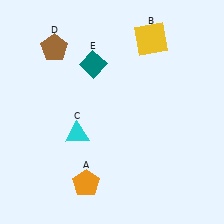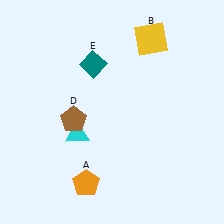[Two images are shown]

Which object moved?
The brown pentagon (D) moved down.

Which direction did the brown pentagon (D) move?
The brown pentagon (D) moved down.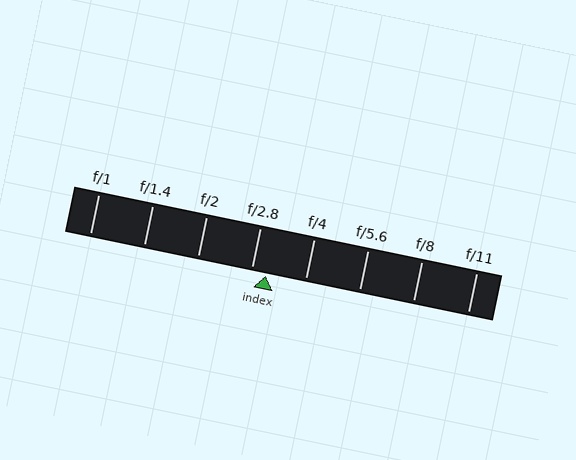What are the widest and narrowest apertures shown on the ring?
The widest aperture shown is f/1 and the narrowest is f/11.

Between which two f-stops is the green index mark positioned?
The index mark is between f/2.8 and f/4.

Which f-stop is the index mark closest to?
The index mark is closest to f/2.8.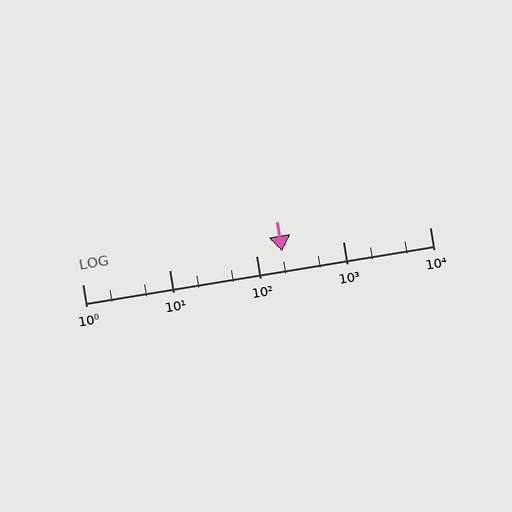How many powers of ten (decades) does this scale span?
The scale spans 4 decades, from 1 to 10000.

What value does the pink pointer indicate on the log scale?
The pointer indicates approximately 200.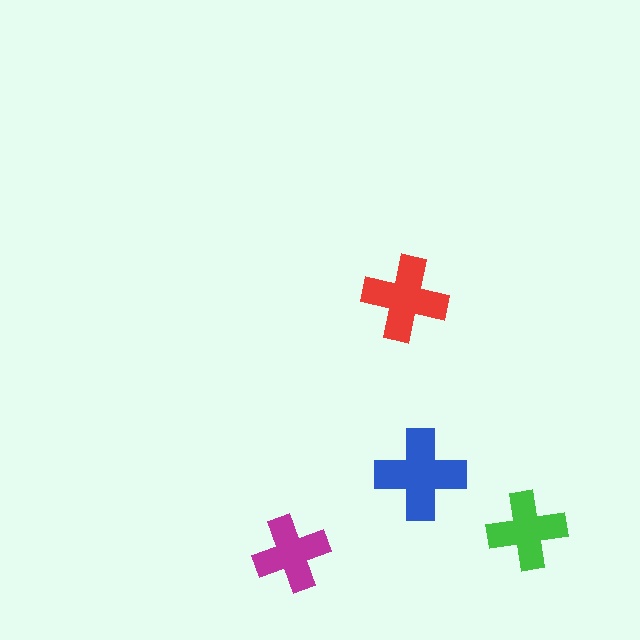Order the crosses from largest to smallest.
the blue one, the red one, the green one, the magenta one.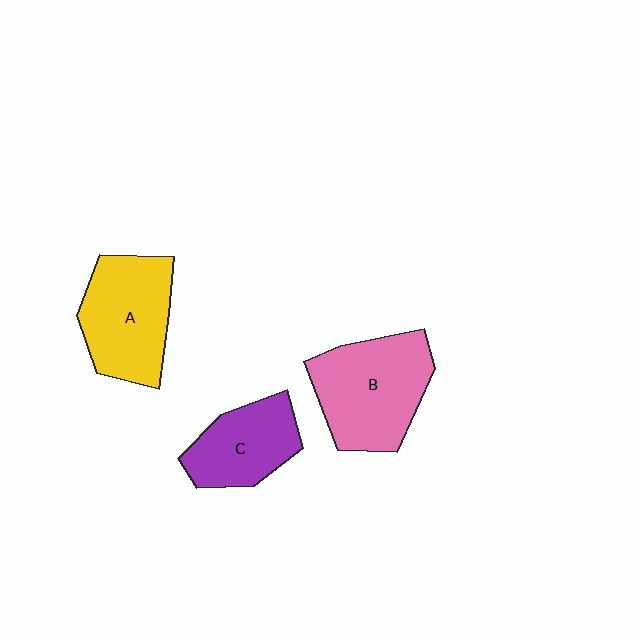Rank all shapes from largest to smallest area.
From largest to smallest: B (pink), A (yellow), C (purple).